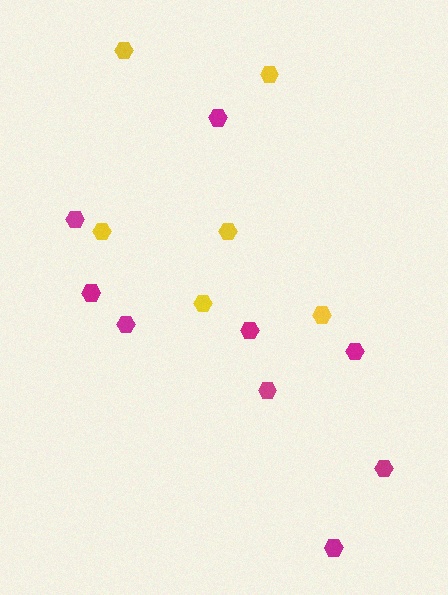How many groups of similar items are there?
There are 2 groups: one group of yellow hexagons (6) and one group of magenta hexagons (9).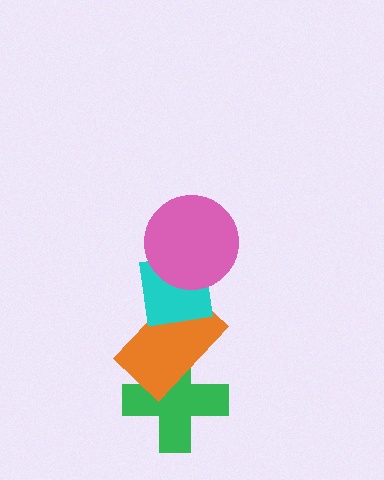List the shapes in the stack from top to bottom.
From top to bottom: the pink circle, the cyan square, the orange rectangle, the green cross.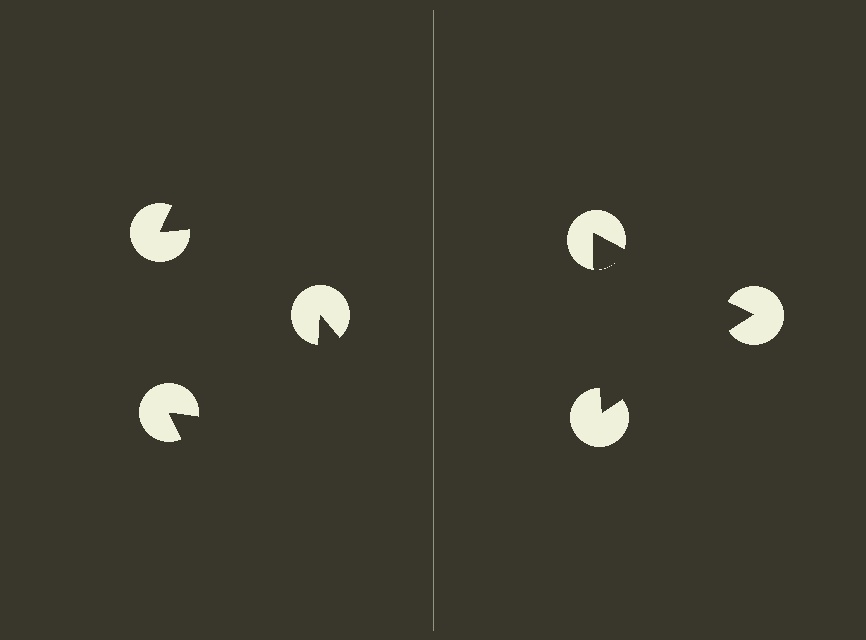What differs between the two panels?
The pac-man discs are positioned identically on both sides; only the wedge orientations differ. On the right they align to a triangle; on the left they are misaligned.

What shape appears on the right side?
An illusory triangle.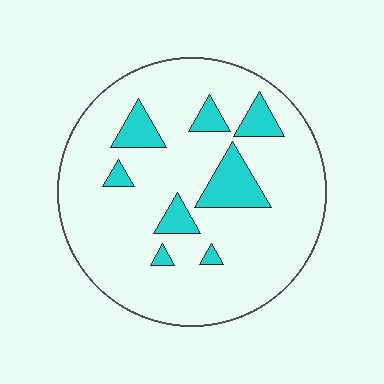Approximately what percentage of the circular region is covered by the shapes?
Approximately 15%.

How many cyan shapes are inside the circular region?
8.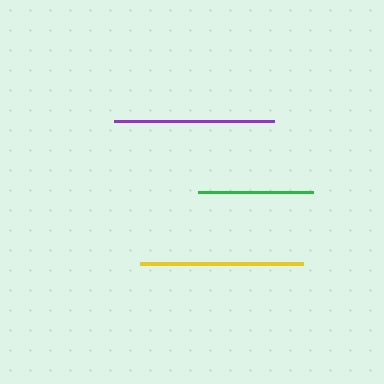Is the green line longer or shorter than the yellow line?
The yellow line is longer than the green line.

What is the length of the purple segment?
The purple segment is approximately 160 pixels long.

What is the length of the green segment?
The green segment is approximately 116 pixels long.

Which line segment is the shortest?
The green line is the shortest at approximately 116 pixels.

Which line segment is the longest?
The yellow line is the longest at approximately 163 pixels.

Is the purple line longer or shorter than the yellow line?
The yellow line is longer than the purple line.